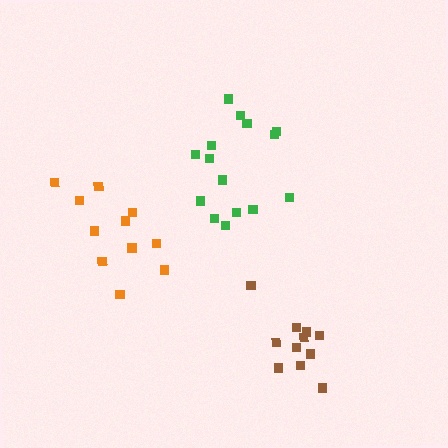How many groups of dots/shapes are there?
There are 3 groups.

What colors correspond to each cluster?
The clusters are colored: orange, green, brown.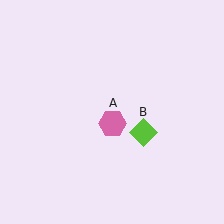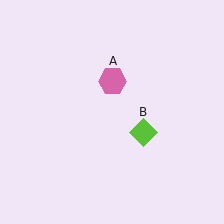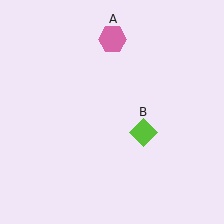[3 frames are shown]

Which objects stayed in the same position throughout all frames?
Lime diamond (object B) remained stationary.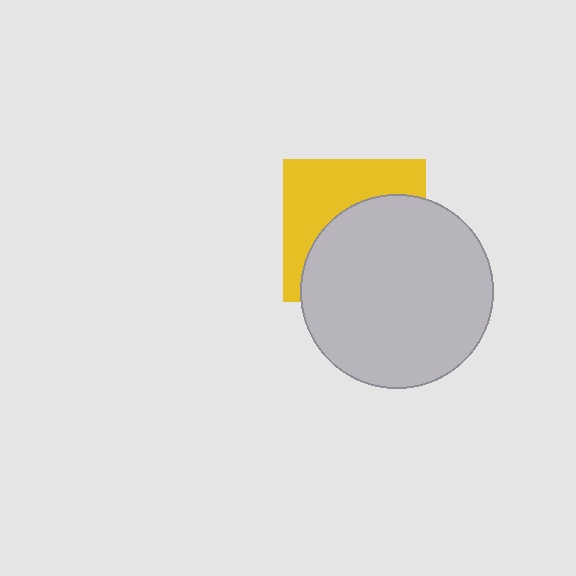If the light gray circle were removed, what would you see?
You would see the complete yellow square.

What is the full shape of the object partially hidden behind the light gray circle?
The partially hidden object is a yellow square.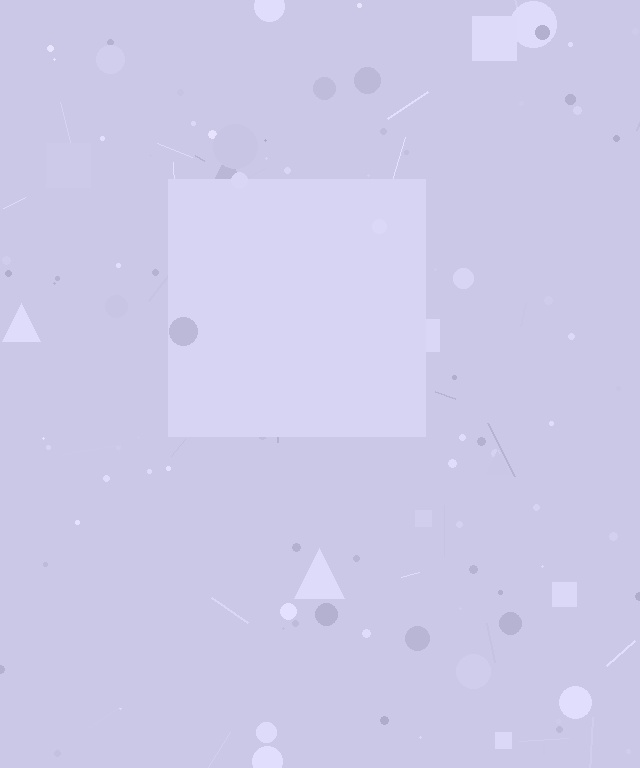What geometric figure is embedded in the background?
A square is embedded in the background.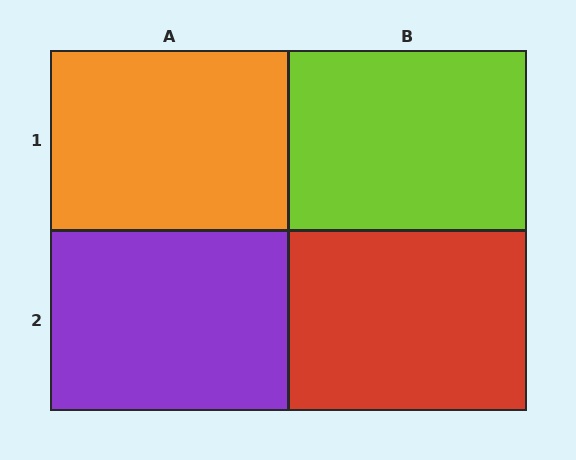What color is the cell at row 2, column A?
Purple.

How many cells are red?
1 cell is red.